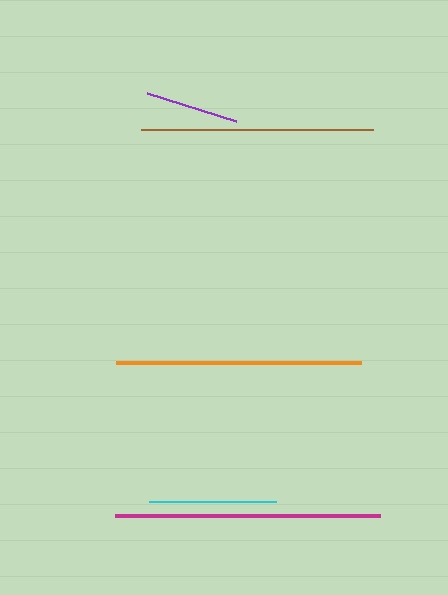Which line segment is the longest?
The magenta line is the longest at approximately 266 pixels.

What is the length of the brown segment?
The brown segment is approximately 233 pixels long.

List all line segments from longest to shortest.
From longest to shortest: magenta, orange, brown, cyan, purple.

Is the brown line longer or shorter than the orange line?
The orange line is longer than the brown line.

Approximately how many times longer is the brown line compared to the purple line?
The brown line is approximately 2.5 times the length of the purple line.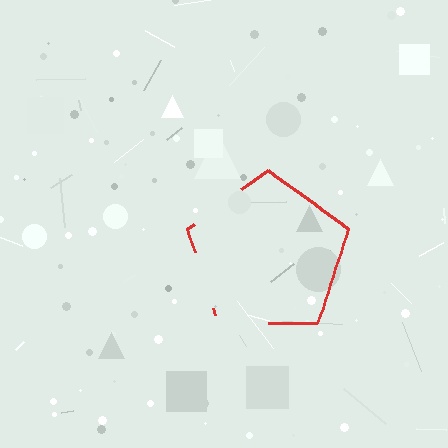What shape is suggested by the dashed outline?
The dashed outline suggests a pentagon.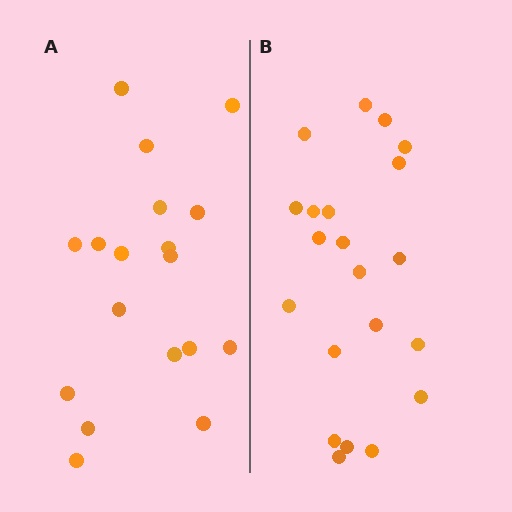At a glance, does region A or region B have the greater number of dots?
Region B (the right region) has more dots.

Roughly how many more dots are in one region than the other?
Region B has just a few more — roughly 2 or 3 more dots than region A.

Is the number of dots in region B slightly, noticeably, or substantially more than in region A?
Region B has only slightly more — the two regions are fairly close. The ratio is roughly 1.2 to 1.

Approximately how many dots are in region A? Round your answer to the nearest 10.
About 20 dots. (The exact count is 18, which rounds to 20.)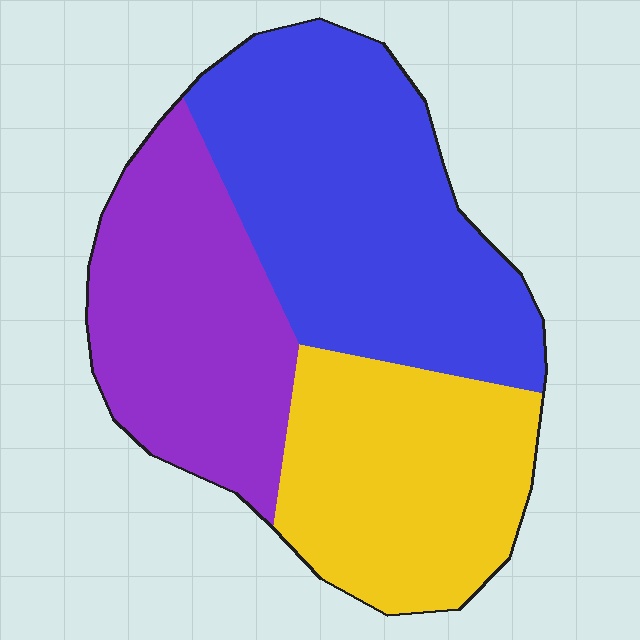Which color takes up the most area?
Blue, at roughly 40%.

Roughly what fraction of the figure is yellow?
Yellow covers 29% of the figure.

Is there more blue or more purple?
Blue.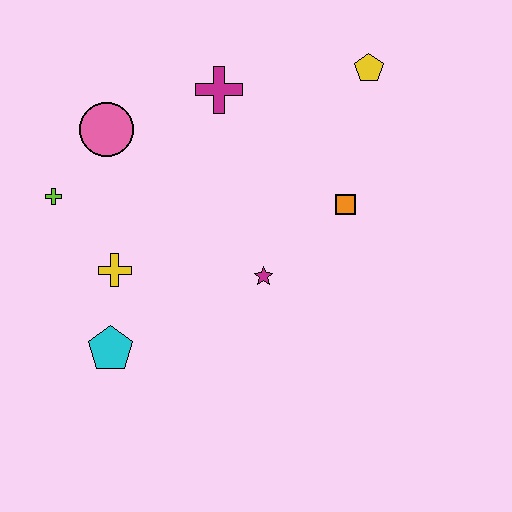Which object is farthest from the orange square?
The lime cross is farthest from the orange square.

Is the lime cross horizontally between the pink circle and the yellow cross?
No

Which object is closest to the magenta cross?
The pink circle is closest to the magenta cross.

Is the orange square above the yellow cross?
Yes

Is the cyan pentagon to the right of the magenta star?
No